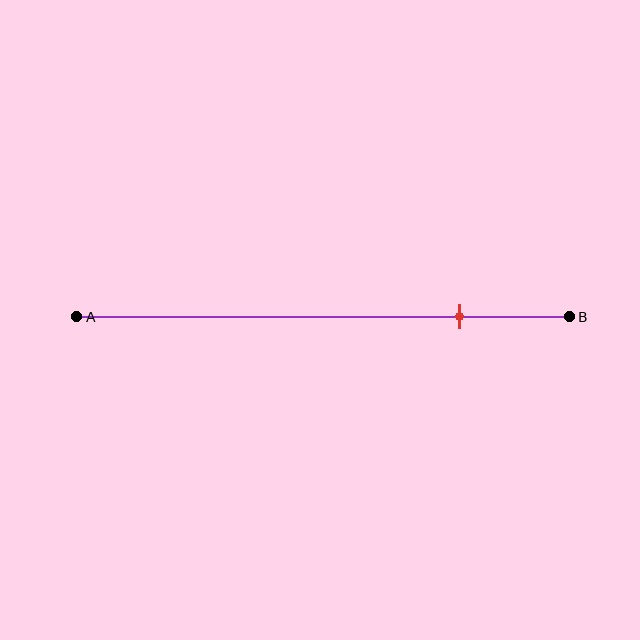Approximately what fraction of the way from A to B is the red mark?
The red mark is approximately 80% of the way from A to B.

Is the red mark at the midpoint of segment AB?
No, the mark is at about 80% from A, not at the 50% midpoint.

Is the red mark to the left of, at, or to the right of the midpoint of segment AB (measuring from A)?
The red mark is to the right of the midpoint of segment AB.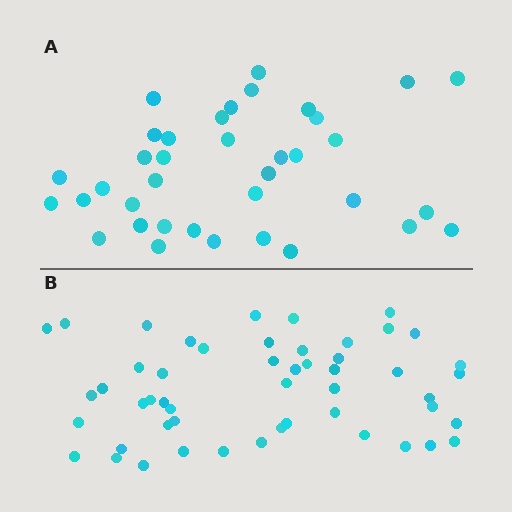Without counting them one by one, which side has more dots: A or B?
Region B (the bottom region) has more dots.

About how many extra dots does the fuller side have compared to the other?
Region B has approximately 15 more dots than region A.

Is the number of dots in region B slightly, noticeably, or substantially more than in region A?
Region B has noticeably more, but not dramatically so. The ratio is roughly 1.4 to 1.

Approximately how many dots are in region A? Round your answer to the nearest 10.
About 40 dots. (The exact count is 37, which rounds to 40.)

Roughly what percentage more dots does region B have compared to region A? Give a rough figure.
About 40% more.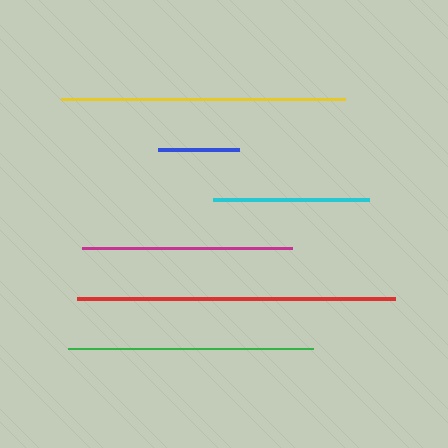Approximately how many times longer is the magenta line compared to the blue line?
The magenta line is approximately 2.6 times the length of the blue line.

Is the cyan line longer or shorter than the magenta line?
The magenta line is longer than the cyan line.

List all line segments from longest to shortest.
From longest to shortest: red, yellow, green, magenta, cyan, blue.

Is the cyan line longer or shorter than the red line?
The red line is longer than the cyan line.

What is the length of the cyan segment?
The cyan segment is approximately 156 pixels long.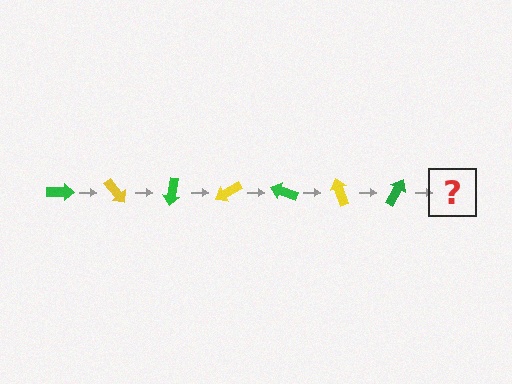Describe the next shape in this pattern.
It should be a yellow arrow, rotated 350 degrees from the start.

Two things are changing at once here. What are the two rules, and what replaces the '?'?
The two rules are that it rotates 50 degrees each step and the color cycles through green and yellow. The '?' should be a yellow arrow, rotated 350 degrees from the start.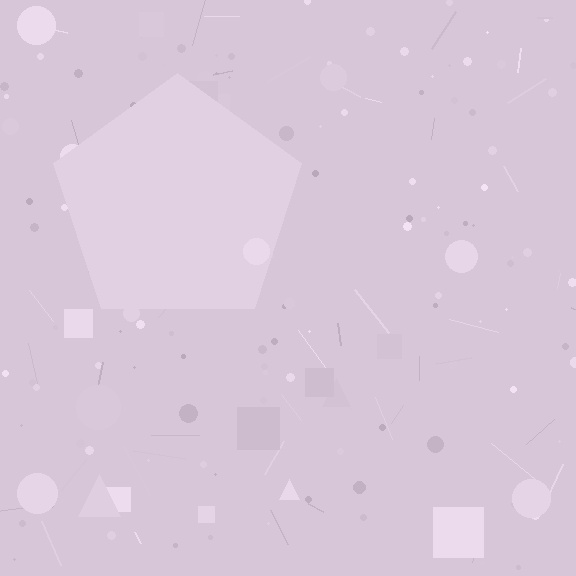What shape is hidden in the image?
A pentagon is hidden in the image.